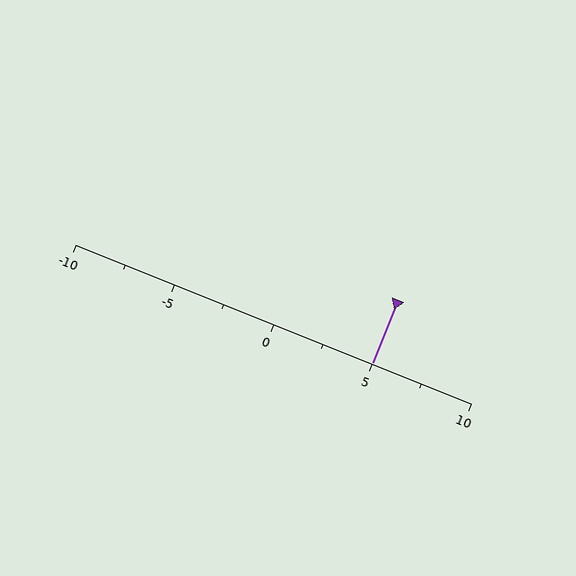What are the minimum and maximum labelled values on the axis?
The axis runs from -10 to 10.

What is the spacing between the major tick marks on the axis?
The major ticks are spaced 5 apart.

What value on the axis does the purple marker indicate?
The marker indicates approximately 5.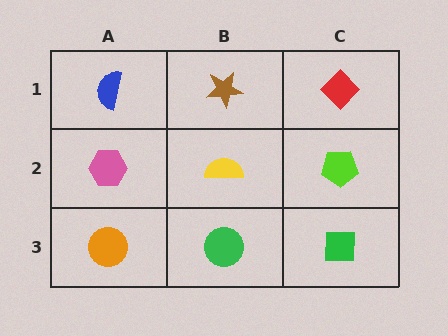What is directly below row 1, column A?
A pink hexagon.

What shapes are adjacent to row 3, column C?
A lime pentagon (row 2, column C), a green circle (row 3, column B).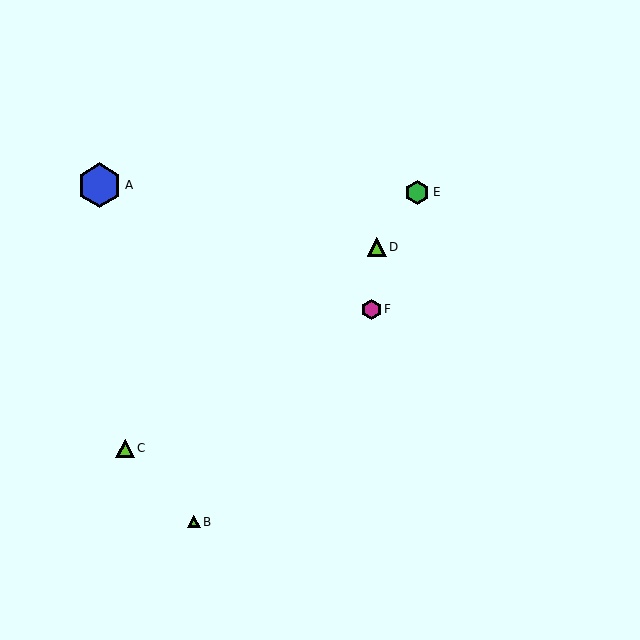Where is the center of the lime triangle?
The center of the lime triangle is at (194, 522).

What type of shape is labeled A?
Shape A is a blue hexagon.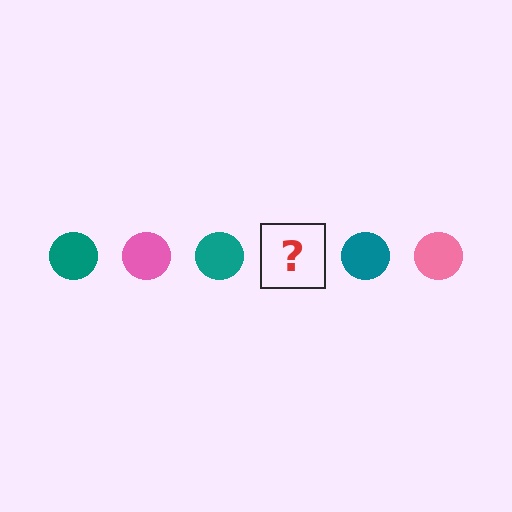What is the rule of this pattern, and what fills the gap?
The rule is that the pattern cycles through teal, pink circles. The gap should be filled with a pink circle.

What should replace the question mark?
The question mark should be replaced with a pink circle.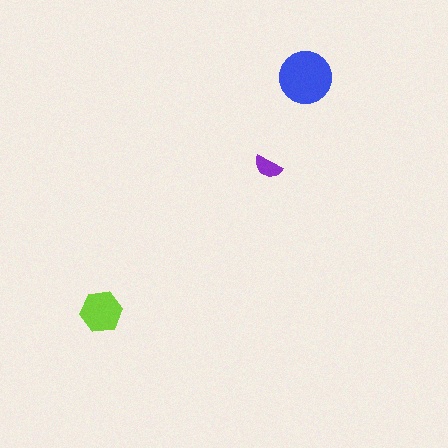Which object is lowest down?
The lime hexagon is bottommost.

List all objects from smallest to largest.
The purple semicircle, the lime hexagon, the blue circle.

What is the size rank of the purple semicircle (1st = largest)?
3rd.